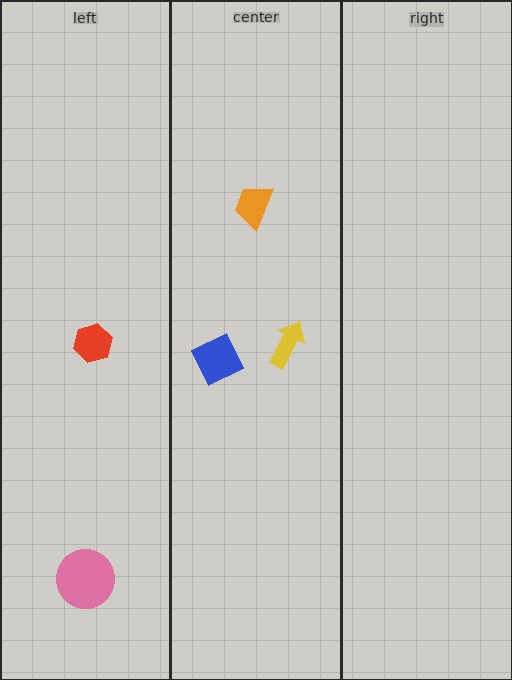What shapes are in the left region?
The red hexagon, the pink circle.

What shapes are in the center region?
The orange trapezoid, the yellow arrow, the blue diamond.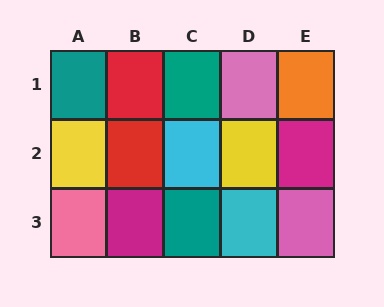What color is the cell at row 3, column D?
Cyan.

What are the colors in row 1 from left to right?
Teal, red, teal, pink, orange.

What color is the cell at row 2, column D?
Yellow.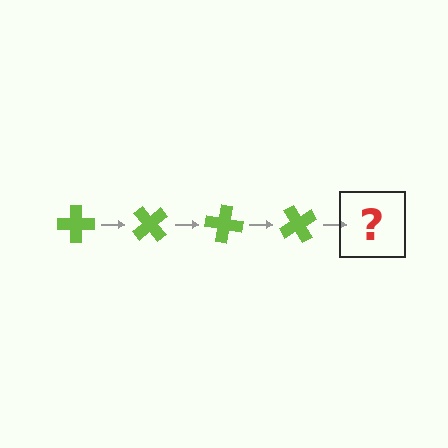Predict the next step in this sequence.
The next step is a lime cross rotated 200 degrees.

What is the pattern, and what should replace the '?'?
The pattern is that the cross rotates 50 degrees each step. The '?' should be a lime cross rotated 200 degrees.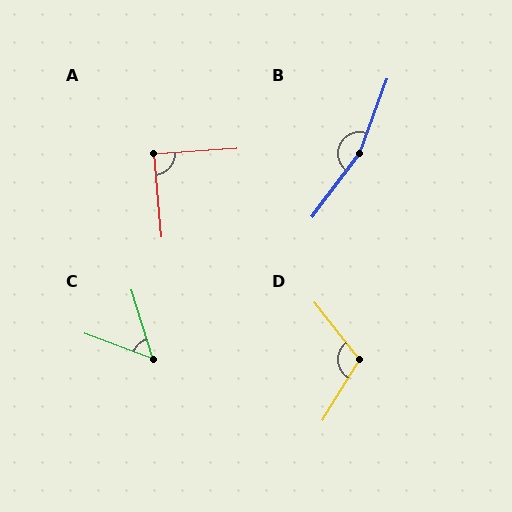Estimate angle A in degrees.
Approximately 89 degrees.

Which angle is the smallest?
C, at approximately 52 degrees.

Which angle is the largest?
B, at approximately 163 degrees.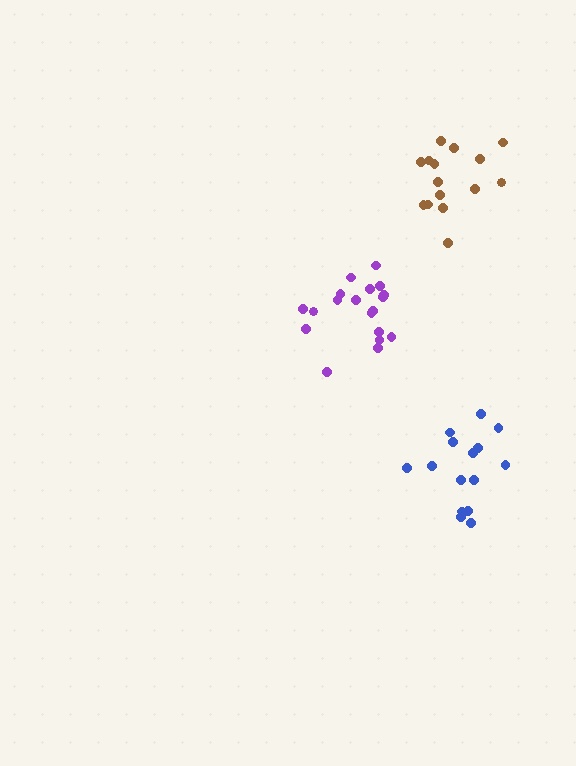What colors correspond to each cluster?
The clusters are colored: blue, brown, purple.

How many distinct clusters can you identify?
There are 3 distinct clusters.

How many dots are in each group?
Group 1: 15 dots, Group 2: 15 dots, Group 3: 19 dots (49 total).